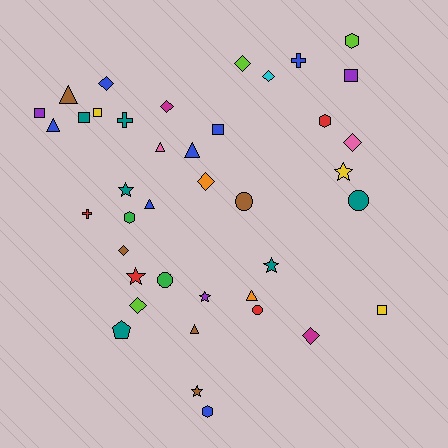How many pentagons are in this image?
There is 1 pentagon.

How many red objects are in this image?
There are 4 red objects.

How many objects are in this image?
There are 40 objects.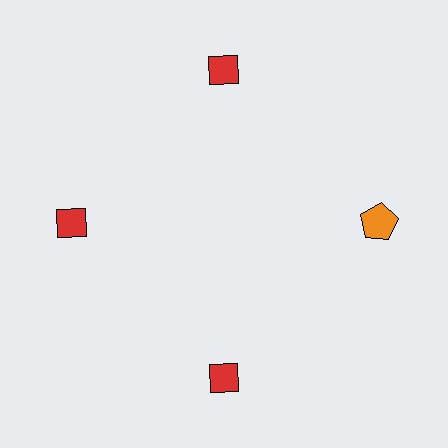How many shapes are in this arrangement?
There are 4 shapes arranged in a ring pattern.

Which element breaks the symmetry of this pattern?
The orange pentagon at roughly the 3 o'clock position breaks the symmetry. All other shapes are red diamonds.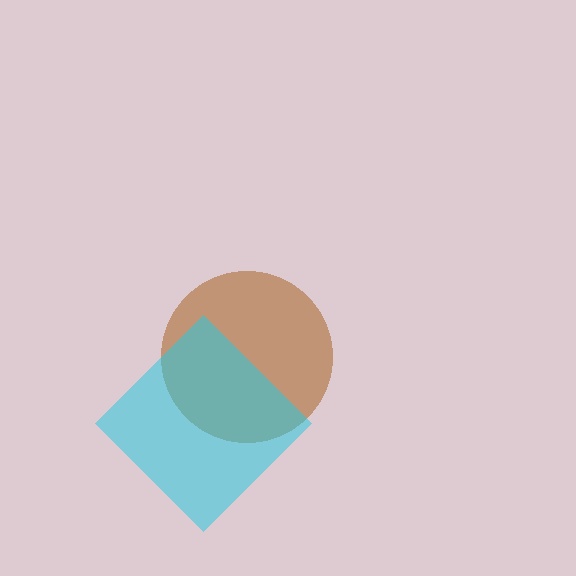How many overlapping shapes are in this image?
There are 2 overlapping shapes in the image.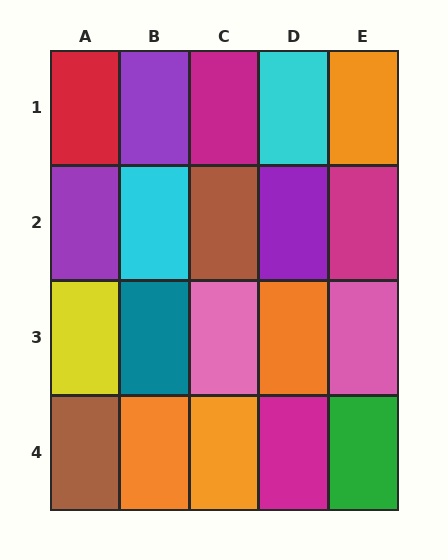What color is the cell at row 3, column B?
Teal.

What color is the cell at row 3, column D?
Orange.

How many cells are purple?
3 cells are purple.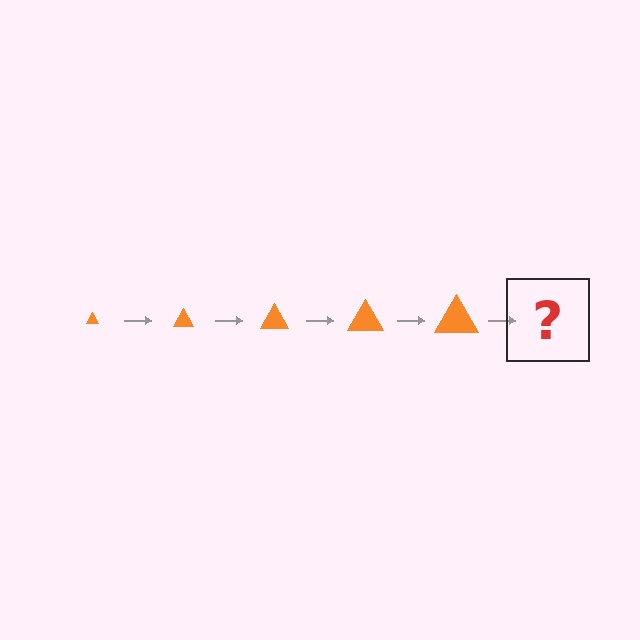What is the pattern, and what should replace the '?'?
The pattern is that the triangle gets progressively larger each step. The '?' should be an orange triangle, larger than the previous one.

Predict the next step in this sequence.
The next step is an orange triangle, larger than the previous one.